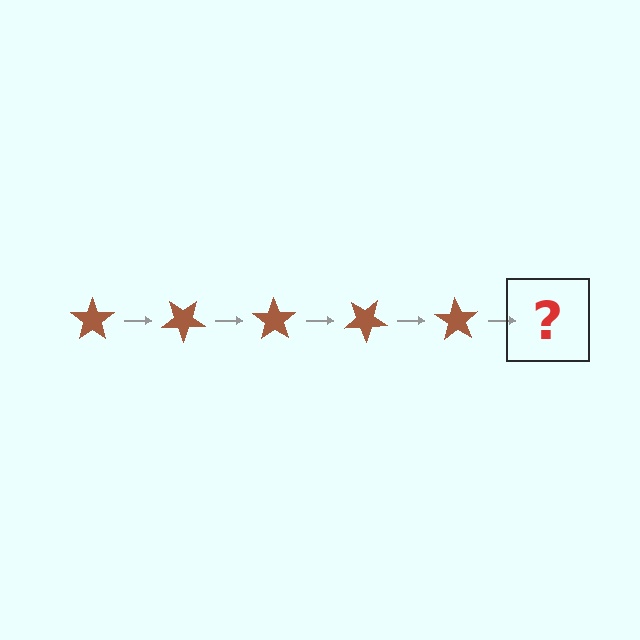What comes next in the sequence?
The next element should be a brown star rotated 175 degrees.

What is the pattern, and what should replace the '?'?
The pattern is that the star rotates 35 degrees each step. The '?' should be a brown star rotated 175 degrees.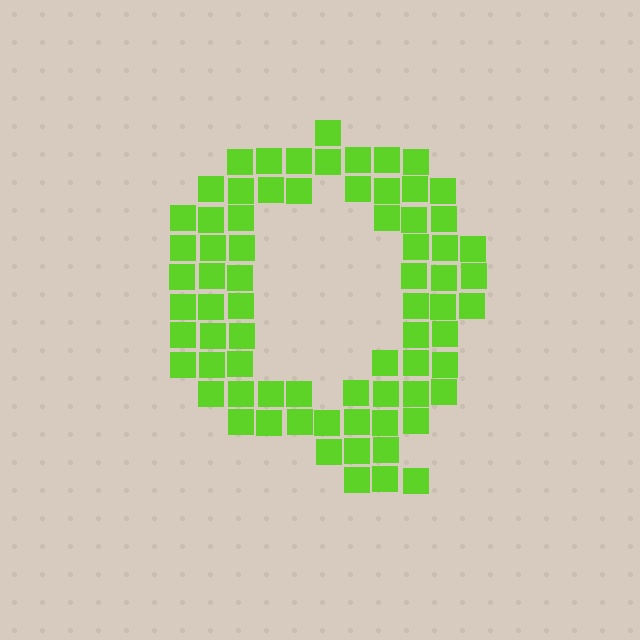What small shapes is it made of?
It is made of small squares.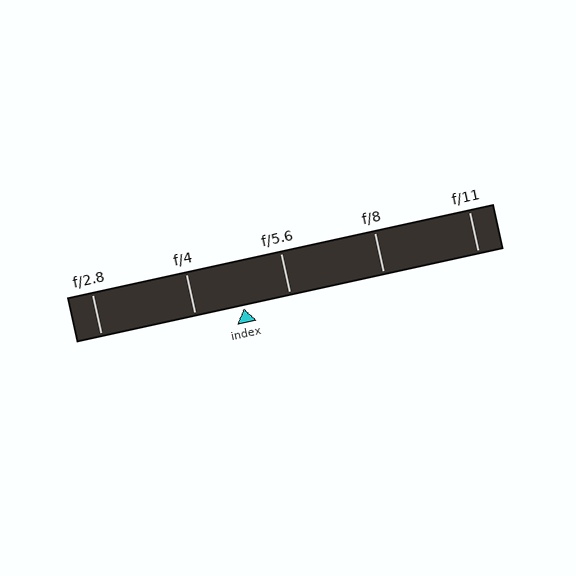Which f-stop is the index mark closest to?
The index mark is closest to f/5.6.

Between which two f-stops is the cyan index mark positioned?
The index mark is between f/4 and f/5.6.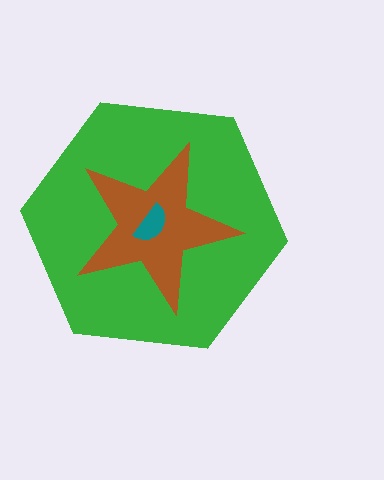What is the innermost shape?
The teal semicircle.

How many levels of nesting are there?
3.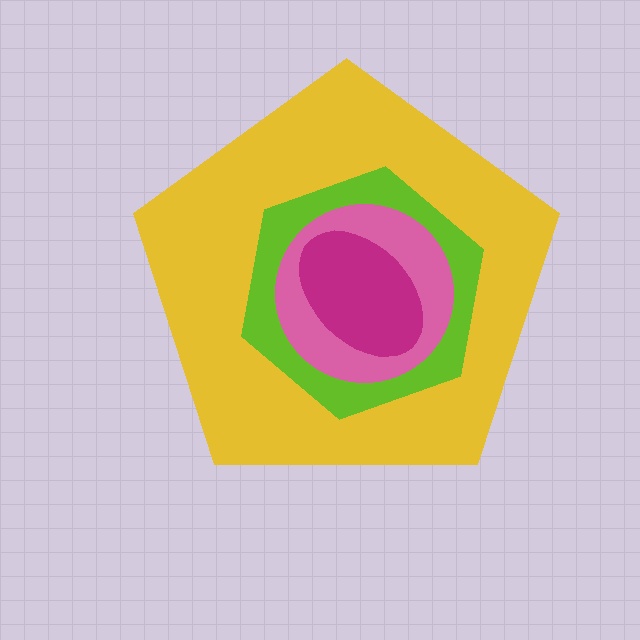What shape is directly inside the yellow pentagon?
The lime hexagon.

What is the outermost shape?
The yellow pentagon.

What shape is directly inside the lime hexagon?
The pink circle.